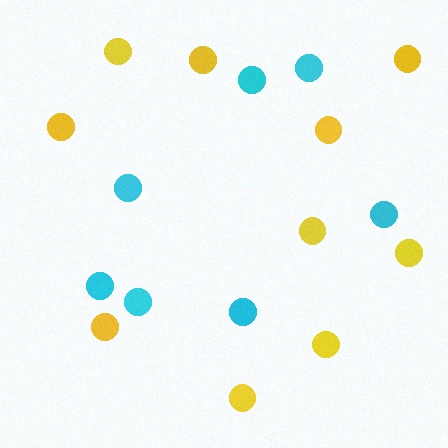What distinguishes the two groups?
There are 2 groups: one group of yellow circles (10) and one group of cyan circles (7).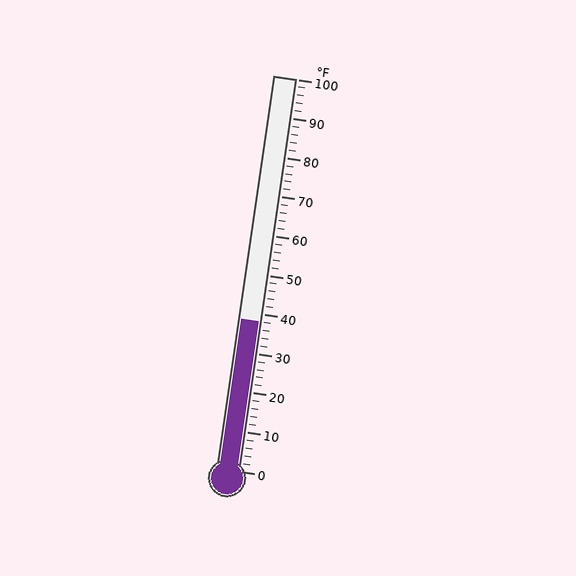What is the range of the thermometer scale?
The thermometer scale ranges from 0°F to 100°F.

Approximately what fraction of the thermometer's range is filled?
The thermometer is filled to approximately 40% of its range.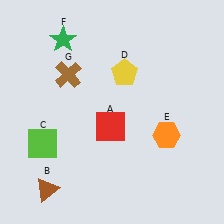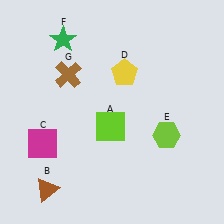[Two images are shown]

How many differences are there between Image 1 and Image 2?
There are 3 differences between the two images.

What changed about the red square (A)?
In Image 1, A is red. In Image 2, it changed to lime.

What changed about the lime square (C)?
In Image 1, C is lime. In Image 2, it changed to magenta.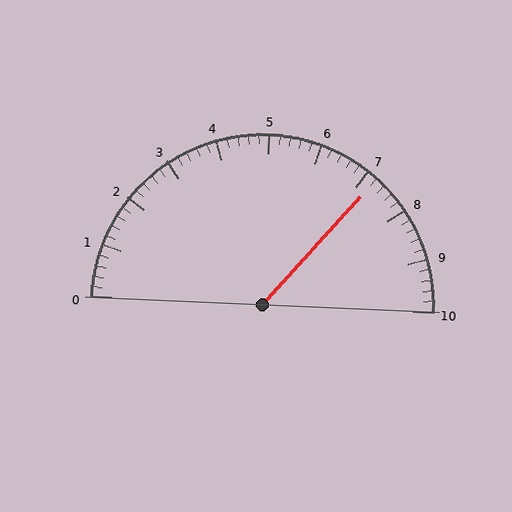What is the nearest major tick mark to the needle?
The nearest major tick mark is 7.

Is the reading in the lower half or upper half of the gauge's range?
The reading is in the upper half of the range (0 to 10).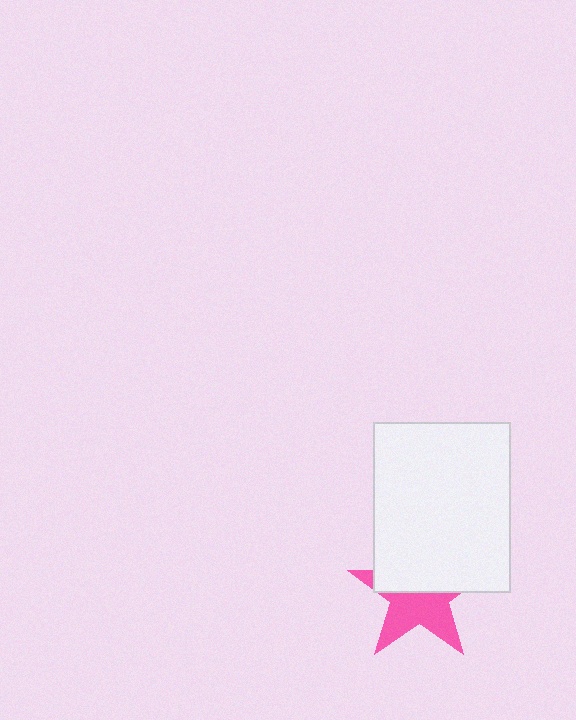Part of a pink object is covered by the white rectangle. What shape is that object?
It is a star.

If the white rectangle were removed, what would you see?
You would see the complete pink star.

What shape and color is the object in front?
The object in front is a white rectangle.